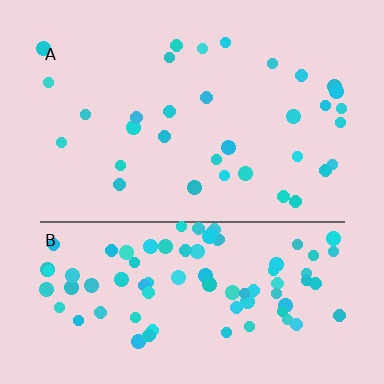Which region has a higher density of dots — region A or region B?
B (the bottom).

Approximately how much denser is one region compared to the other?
Approximately 2.7× — region B over region A.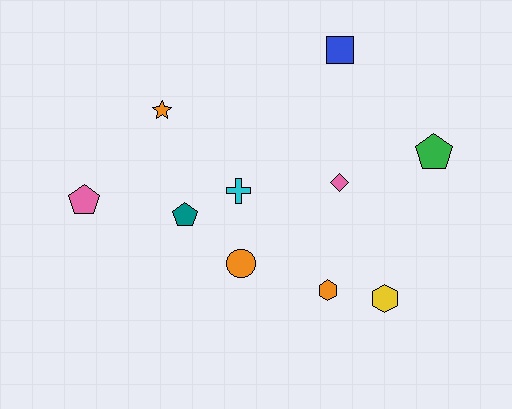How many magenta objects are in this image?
There are no magenta objects.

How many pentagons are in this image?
There are 3 pentagons.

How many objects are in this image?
There are 10 objects.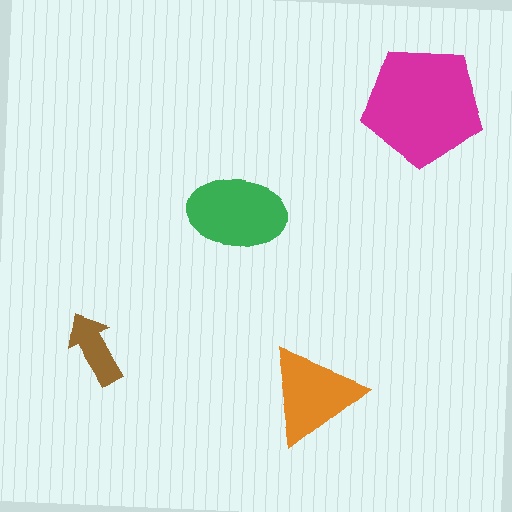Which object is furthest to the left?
The brown arrow is leftmost.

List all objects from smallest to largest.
The brown arrow, the orange triangle, the green ellipse, the magenta pentagon.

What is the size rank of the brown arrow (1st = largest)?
4th.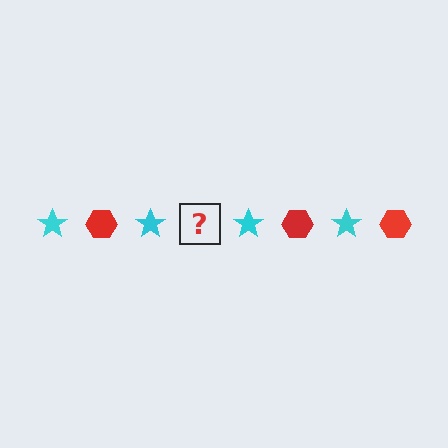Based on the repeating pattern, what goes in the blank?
The blank should be a red hexagon.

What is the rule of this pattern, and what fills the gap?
The rule is that the pattern alternates between cyan star and red hexagon. The gap should be filled with a red hexagon.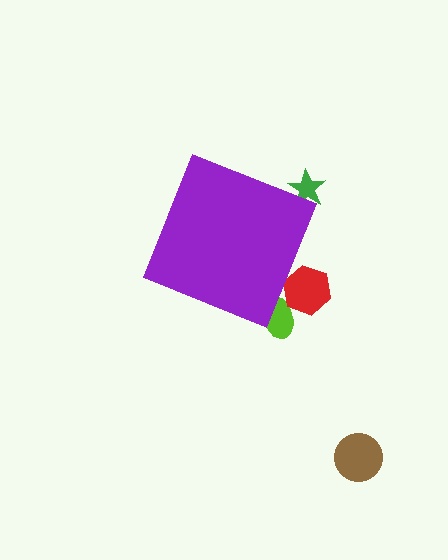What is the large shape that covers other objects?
A purple diamond.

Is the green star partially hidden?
Yes, the green star is partially hidden behind the purple diamond.